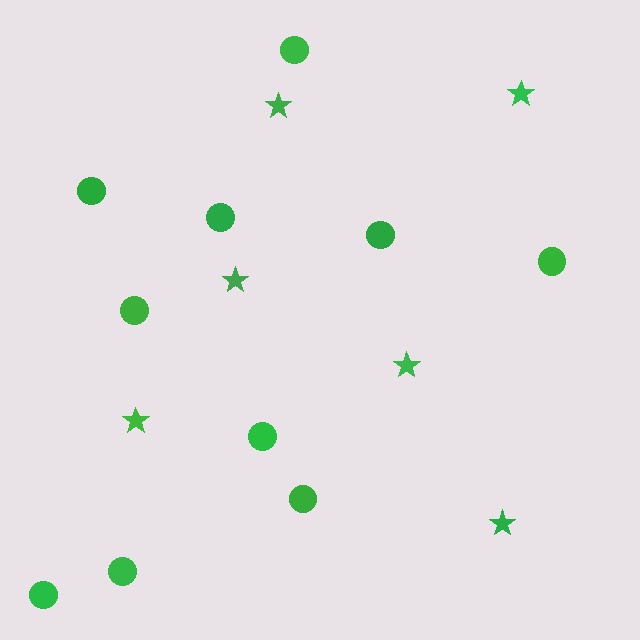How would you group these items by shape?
There are 2 groups: one group of stars (6) and one group of circles (10).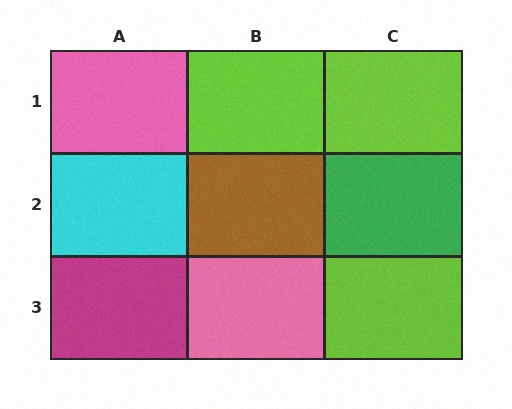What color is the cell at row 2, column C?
Green.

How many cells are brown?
1 cell is brown.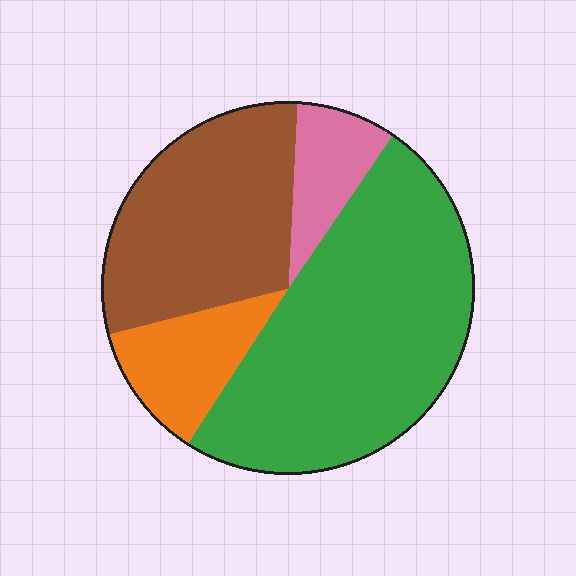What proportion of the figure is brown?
Brown covers roughly 30% of the figure.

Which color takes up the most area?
Green, at roughly 50%.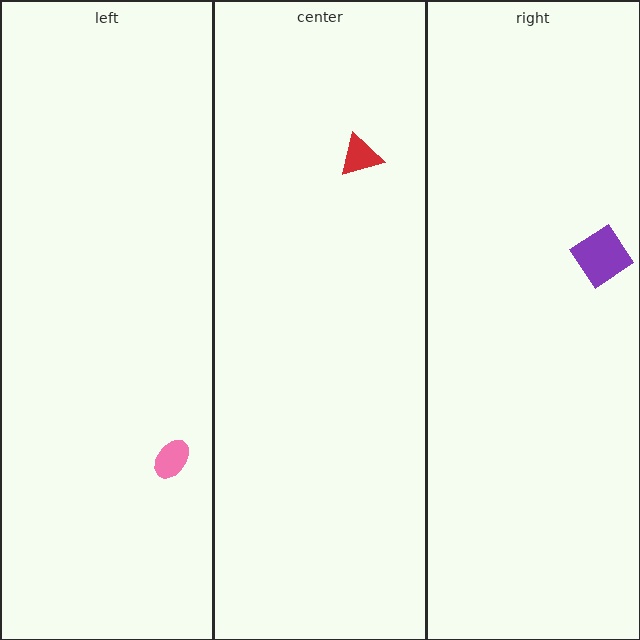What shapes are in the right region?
The purple diamond.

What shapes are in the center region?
The red triangle.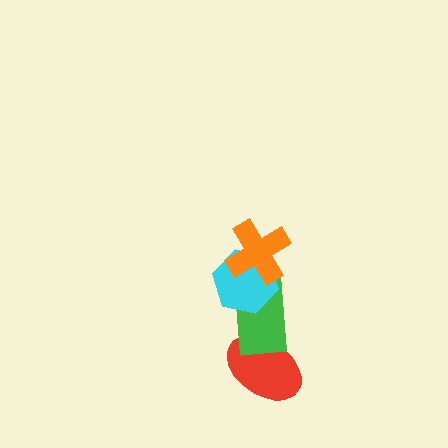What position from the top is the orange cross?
The orange cross is 1st from the top.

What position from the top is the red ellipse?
The red ellipse is 4th from the top.